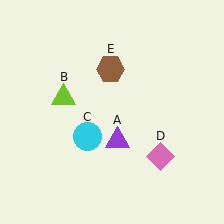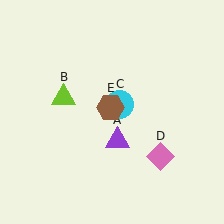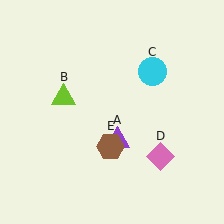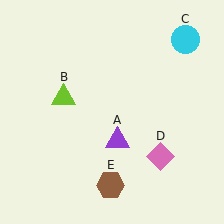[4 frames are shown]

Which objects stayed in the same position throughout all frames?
Purple triangle (object A) and lime triangle (object B) and pink diamond (object D) remained stationary.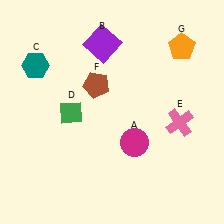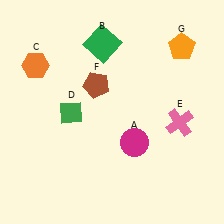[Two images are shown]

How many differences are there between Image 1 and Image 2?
There are 2 differences between the two images.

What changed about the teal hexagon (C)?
In Image 1, C is teal. In Image 2, it changed to orange.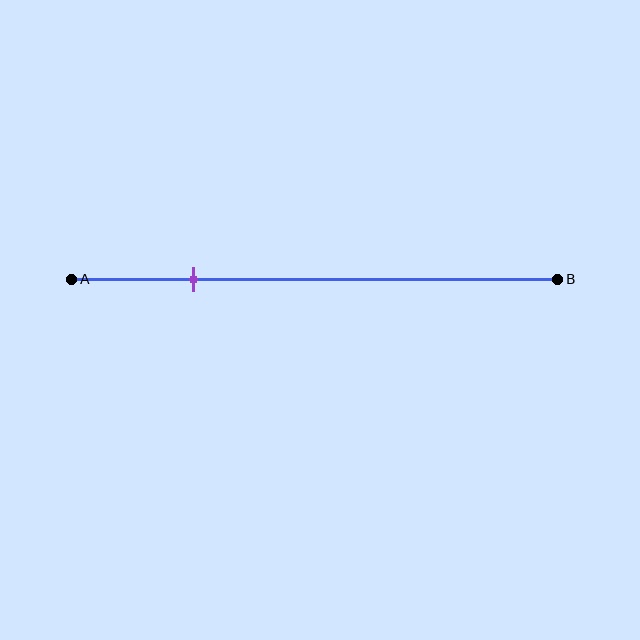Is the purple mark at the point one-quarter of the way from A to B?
Yes, the mark is approximately at the one-quarter point.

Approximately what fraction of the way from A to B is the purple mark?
The purple mark is approximately 25% of the way from A to B.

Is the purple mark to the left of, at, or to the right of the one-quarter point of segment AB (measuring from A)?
The purple mark is approximately at the one-quarter point of segment AB.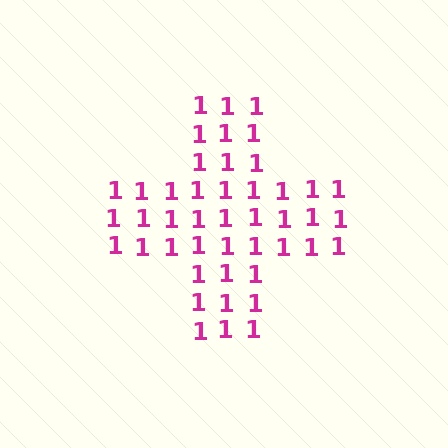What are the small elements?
The small elements are digit 1's.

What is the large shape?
The large shape is a cross.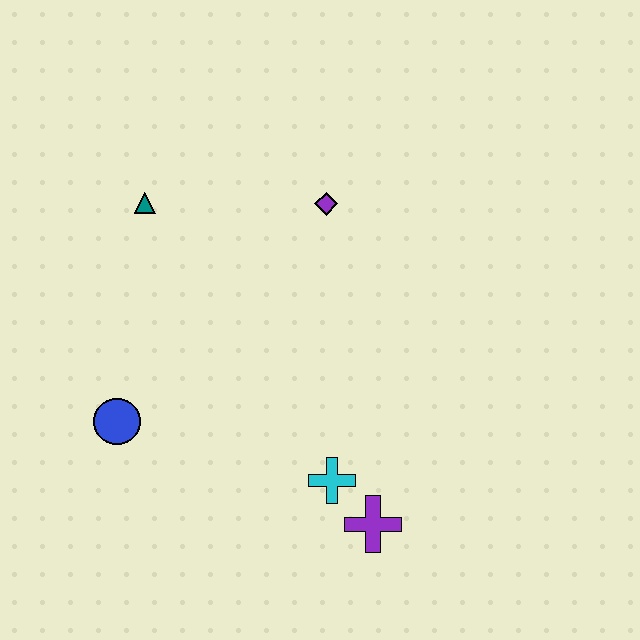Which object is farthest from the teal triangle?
The purple cross is farthest from the teal triangle.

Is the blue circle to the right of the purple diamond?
No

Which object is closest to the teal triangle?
The purple diamond is closest to the teal triangle.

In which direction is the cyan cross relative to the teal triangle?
The cyan cross is below the teal triangle.